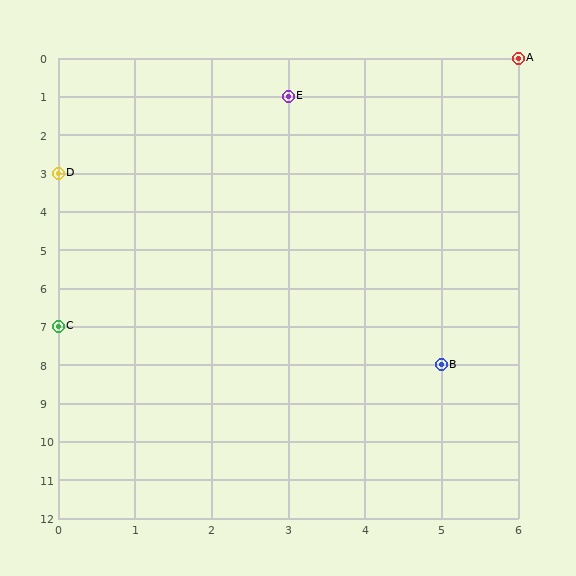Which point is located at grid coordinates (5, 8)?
Point B is at (5, 8).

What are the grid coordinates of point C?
Point C is at grid coordinates (0, 7).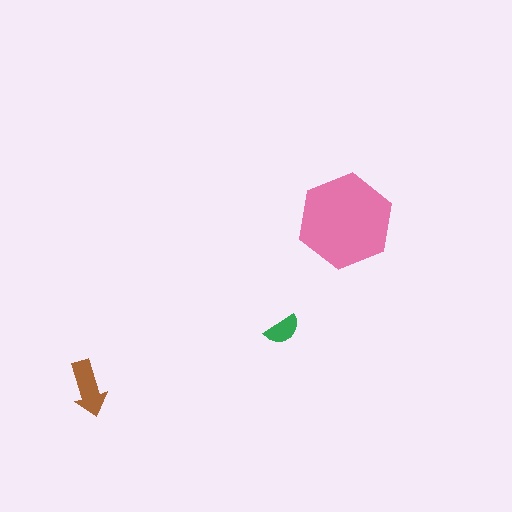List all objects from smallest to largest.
The green semicircle, the brown arrow, the pink hexagon.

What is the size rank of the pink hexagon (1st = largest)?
1st.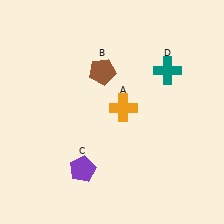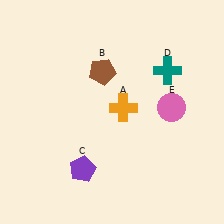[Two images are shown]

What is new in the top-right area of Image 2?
A pink circle (E) was added in the top-right area of Image 2.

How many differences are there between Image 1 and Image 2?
There is 1 difference between the two images.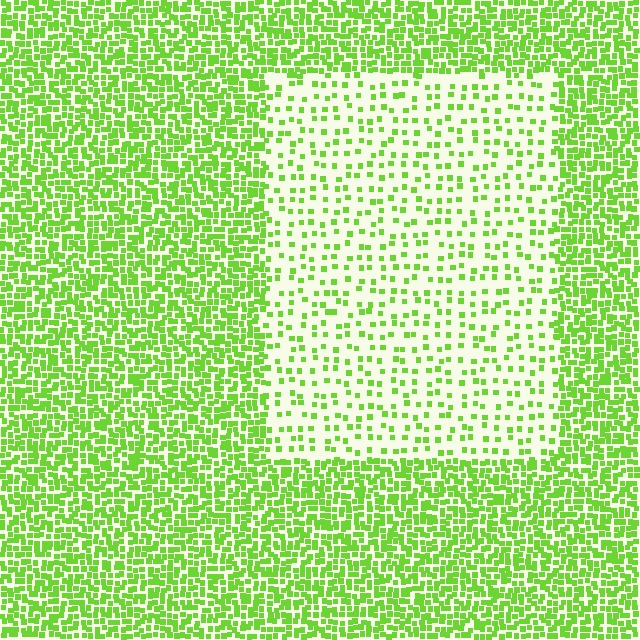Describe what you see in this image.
The image contains small lime elements arranged at two different densities. A rectangle-shaped region is visible where the elements are less densely packed than the surrounding area.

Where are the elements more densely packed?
The elements are more densely packed outside the rectangle boundary.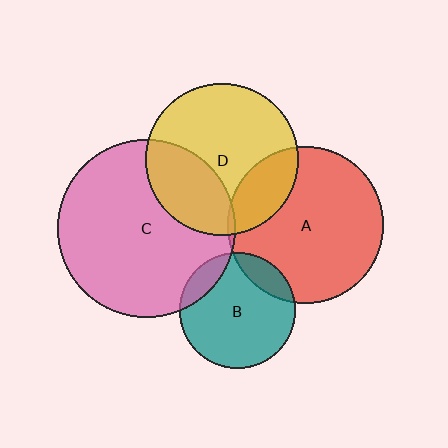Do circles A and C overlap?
Yes.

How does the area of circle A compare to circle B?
Approximately 1.8 times.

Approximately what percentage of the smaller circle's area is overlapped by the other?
Approximately 5%.